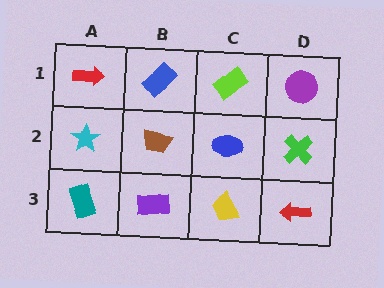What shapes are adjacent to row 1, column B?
A brown trapezoid (row 2, column B), a red arrow (row 1, column A), a lime rectangle (row 1, column C).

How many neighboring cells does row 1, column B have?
3.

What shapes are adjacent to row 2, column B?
A blue rectangle (row 1, column B), a purple rectangle (row 3, column B), a cyan star (row 2, column A), a blue ellipse (row 2, column C).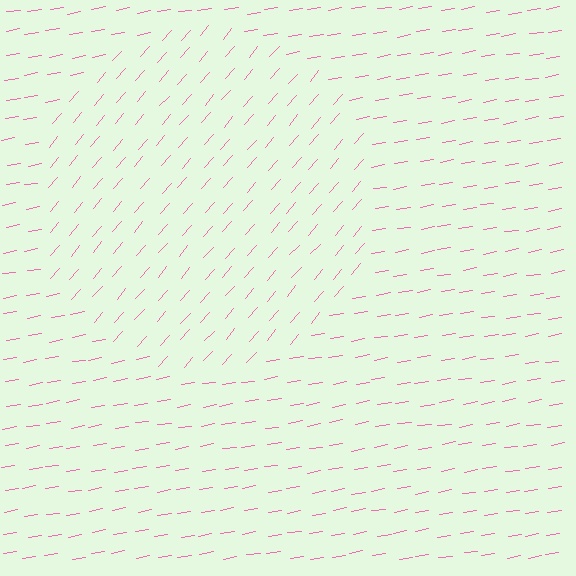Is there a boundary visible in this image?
Yes, there is a texture boundary formed by a change in line orientation.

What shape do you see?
I see a circle.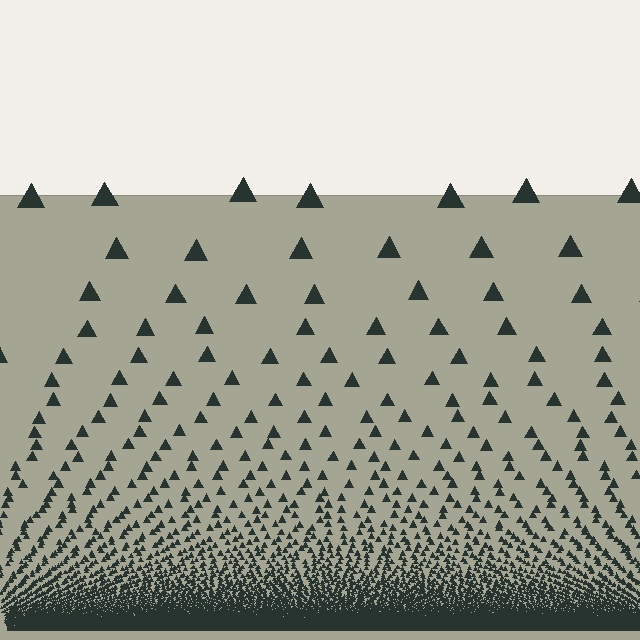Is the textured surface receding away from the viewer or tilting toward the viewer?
The surface appears to tilt toward the viewer. Texture elements get larger and sparser toward the top.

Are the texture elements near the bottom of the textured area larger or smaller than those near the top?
Smaller. The gradient is inverted — elements near the bottom are smaller and denser.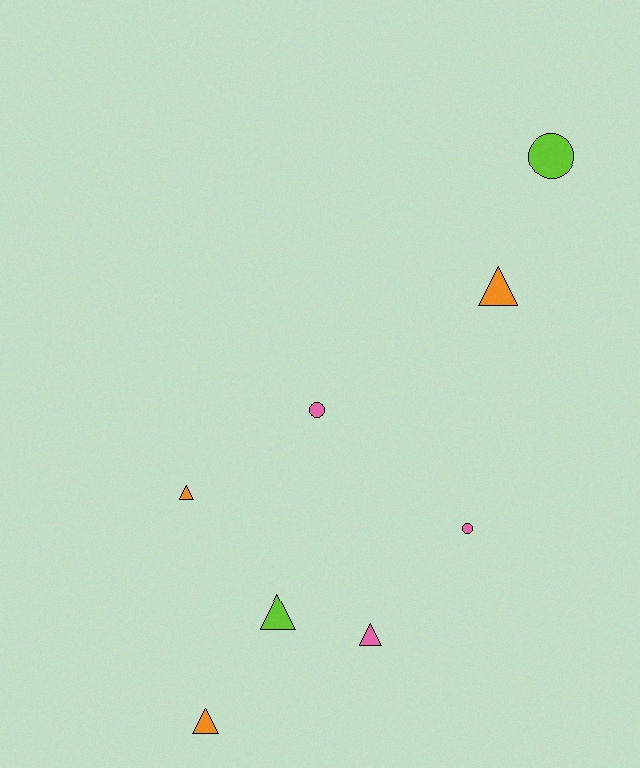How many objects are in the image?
There are 8 objects.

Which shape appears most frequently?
Triangle, with 5 objects.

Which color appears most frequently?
Orange, with 3 objects.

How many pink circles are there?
There are 2 pink circles.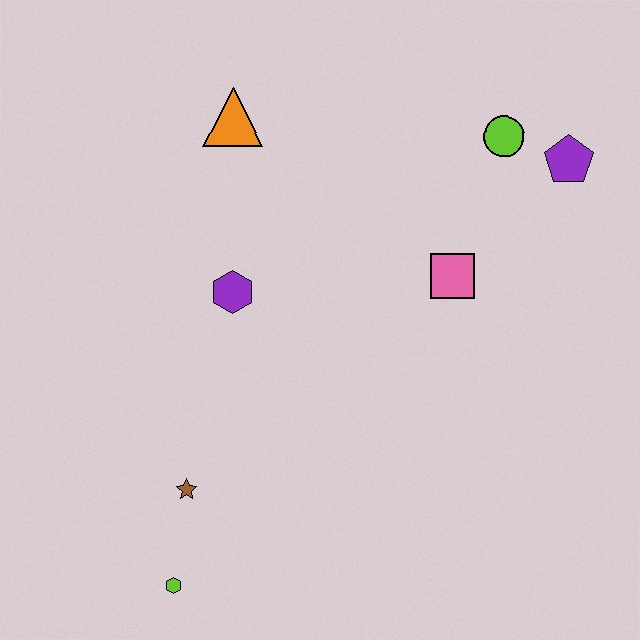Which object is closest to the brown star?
The lime hexagon is closest to the brown star.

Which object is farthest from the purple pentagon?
The lime hexagon is farthest from the purple pentagon.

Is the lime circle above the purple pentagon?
Yes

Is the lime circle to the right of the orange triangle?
Yes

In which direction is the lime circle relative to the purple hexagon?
The lime circle is to the right of the purple hexagon.